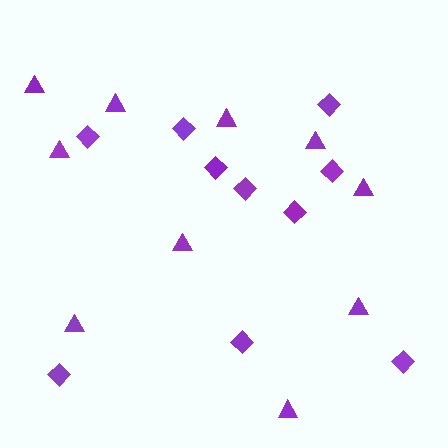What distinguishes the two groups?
There are 2 groups: one group of diamonds (10) and one group of triangles (10).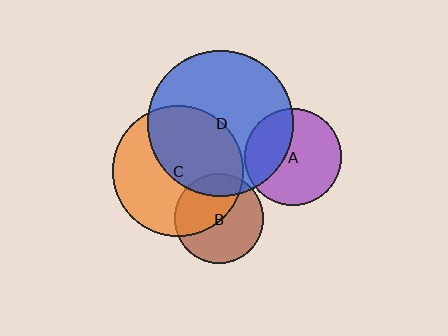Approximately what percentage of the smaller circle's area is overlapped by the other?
Approximately 45%.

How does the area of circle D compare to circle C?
Approximately 1.2 times.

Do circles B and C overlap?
Yes.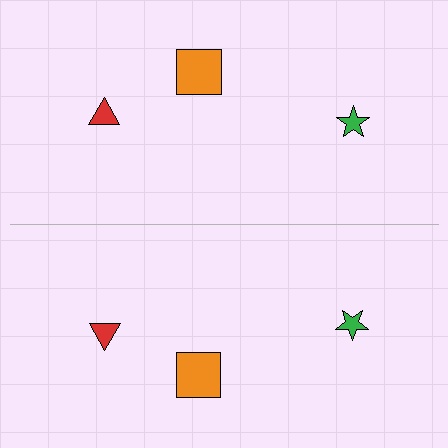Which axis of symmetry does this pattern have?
The pattern has a horizontal axis of symmetry running through the center of the image.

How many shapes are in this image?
There are 6 shapes in this image.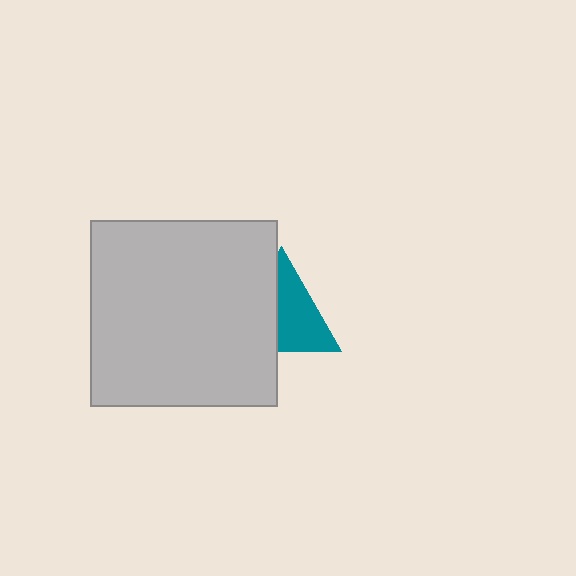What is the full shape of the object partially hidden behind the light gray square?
The partially hidden object is a teal triangle.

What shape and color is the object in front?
The object in front is a light gray square.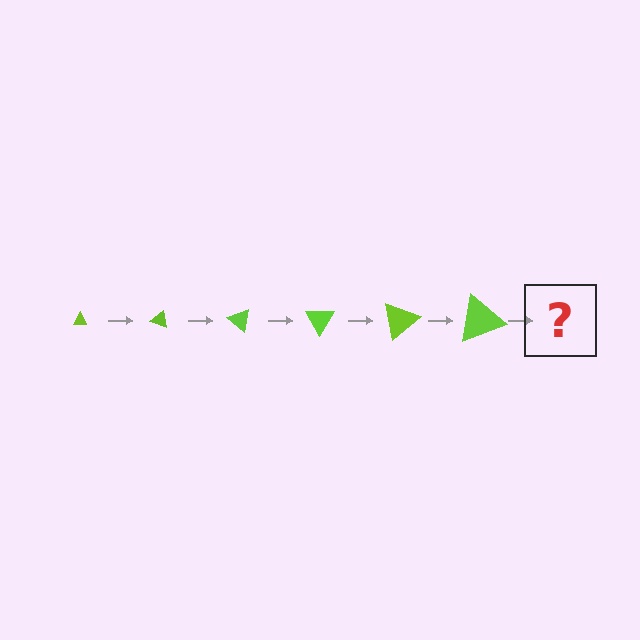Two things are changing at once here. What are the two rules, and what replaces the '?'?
The two rules are that the triangle grows larger each step and it rotates 20 degrees each step. The '?' should be a triangle, larger than the previous one and rotated 120 degrees from the start.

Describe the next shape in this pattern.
It should be a triangle, larger than the previous one and rotated 120 degrees from the start.